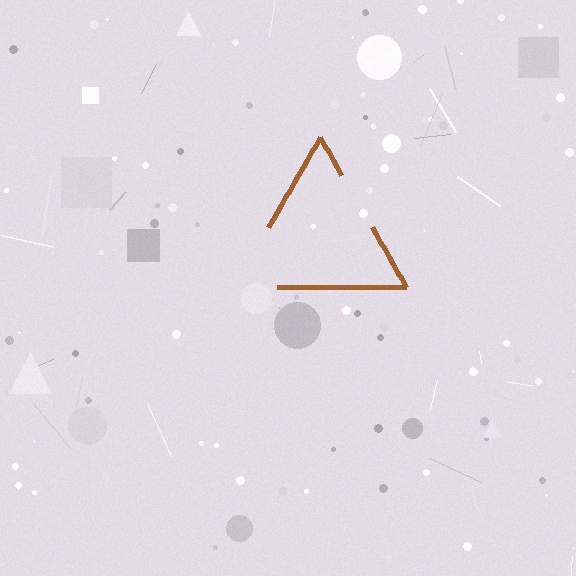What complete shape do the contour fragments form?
The contour fragments form a triangle.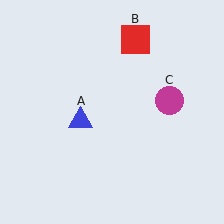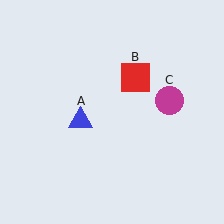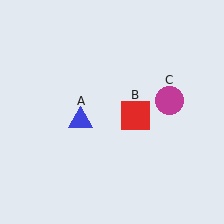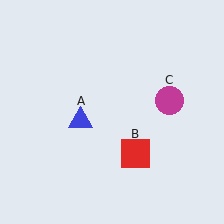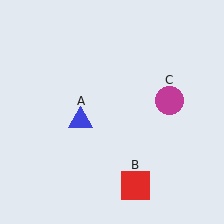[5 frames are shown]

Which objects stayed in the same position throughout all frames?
Blue triangle (object A) and magenta circle (object C) remained stationary.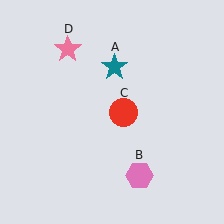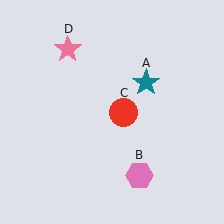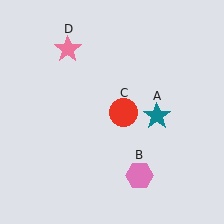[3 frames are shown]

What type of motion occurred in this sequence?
The teal star (object A) rotated clockwise around the center of the scene.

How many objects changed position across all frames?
1 object changed position: teal star (object A).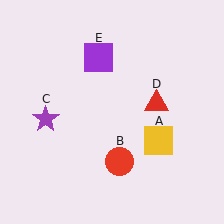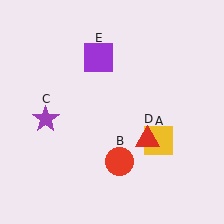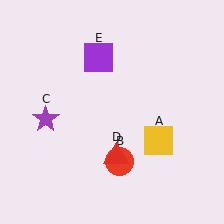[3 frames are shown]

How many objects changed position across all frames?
1 object changed position: red triangle (object D).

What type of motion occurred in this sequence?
The red triangle (object D) rotated clockwise around the center of the scene.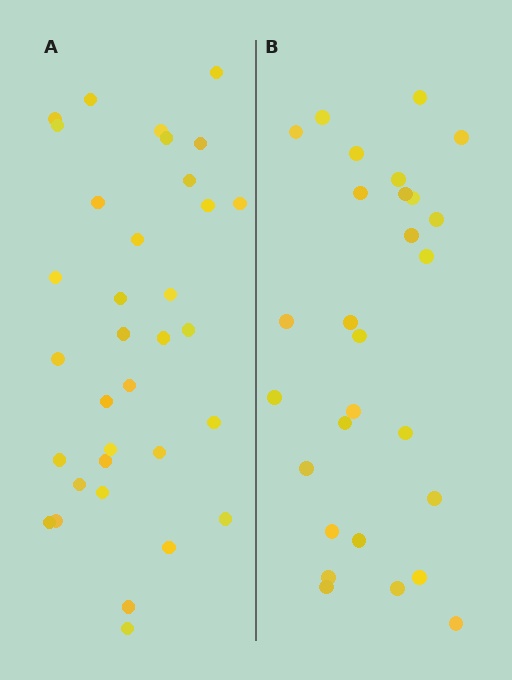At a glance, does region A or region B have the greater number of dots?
Region A (the left region) has more dots.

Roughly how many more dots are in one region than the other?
Region A has about 6 more dots than region B.